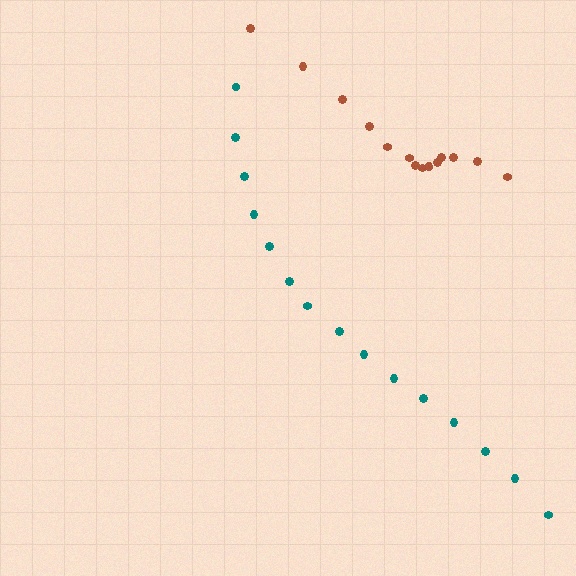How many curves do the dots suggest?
There are 2 distinct paths.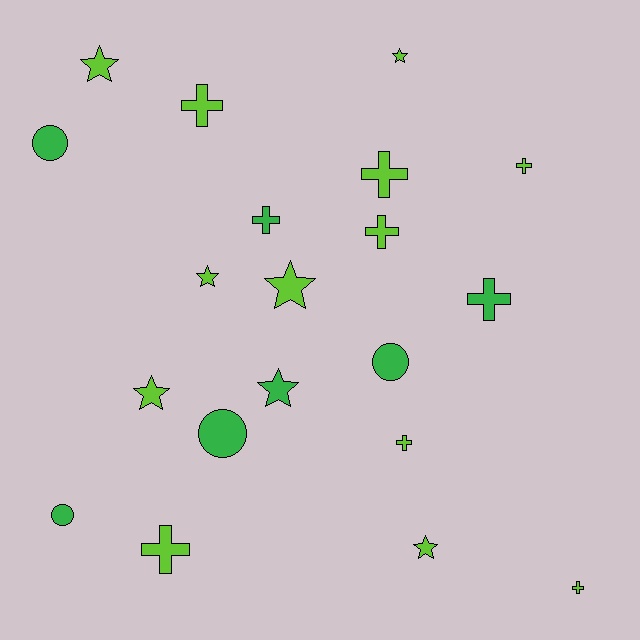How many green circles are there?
There are 4 green circles.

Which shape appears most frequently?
Cross, with 9 objects.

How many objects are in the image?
There are 20 objects.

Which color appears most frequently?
Lime, with 13 objects.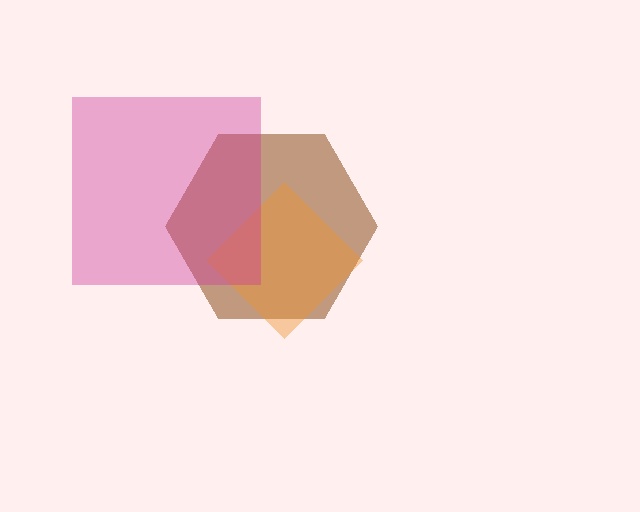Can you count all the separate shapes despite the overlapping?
Yes, there are 3 separate shapes.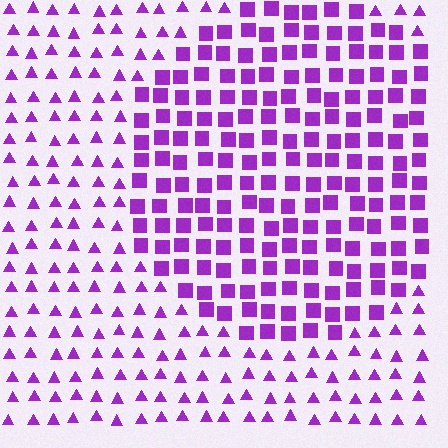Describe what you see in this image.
The image is filled with small purple elements arranged in a uniform grid. A circle-shaped region contains squares, while the surrounding area contains triangles. The boundary is defined purely by the change in element shape.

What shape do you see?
I see a circle.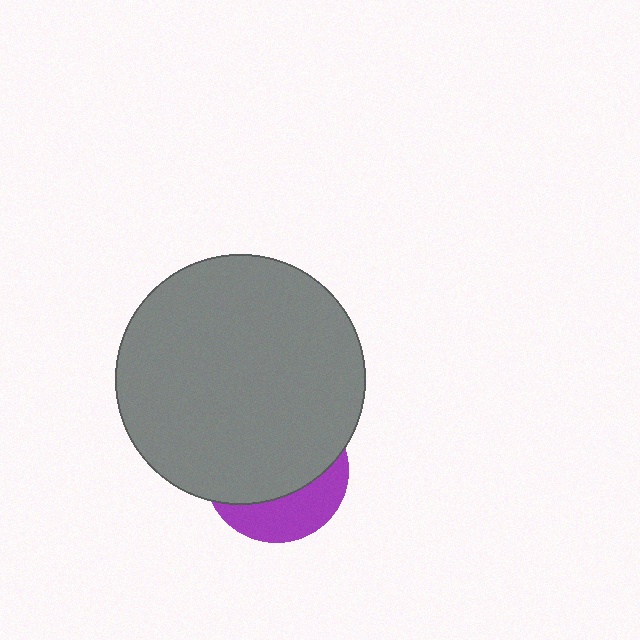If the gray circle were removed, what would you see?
You would see the complete purple circle.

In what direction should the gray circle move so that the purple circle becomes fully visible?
The gray circle should move up. That is the shortest direction to clear the overlap and leave the purple circle fully visible.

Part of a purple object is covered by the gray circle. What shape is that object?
It is a circle.